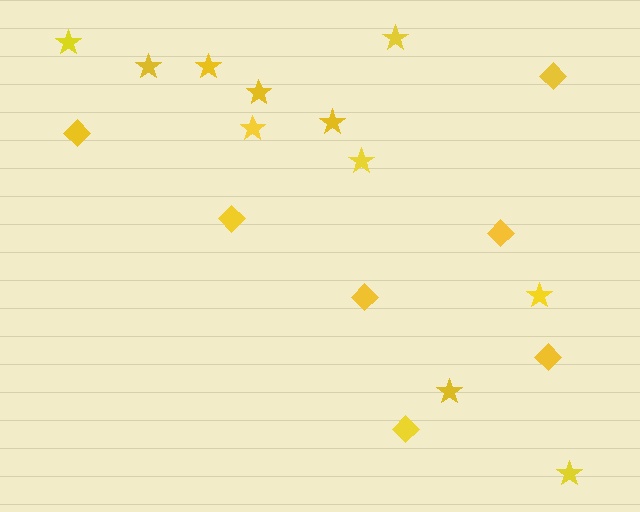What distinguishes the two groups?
There are 2 groups: one group of stars (11) and one group of diamonds (7).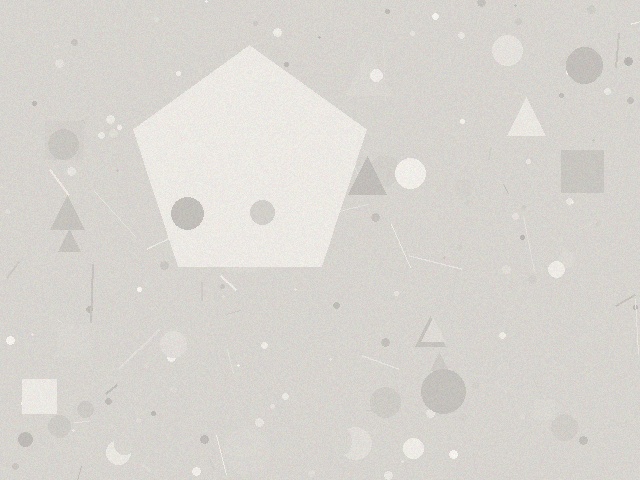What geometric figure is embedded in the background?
A pentagon is embedded in the background.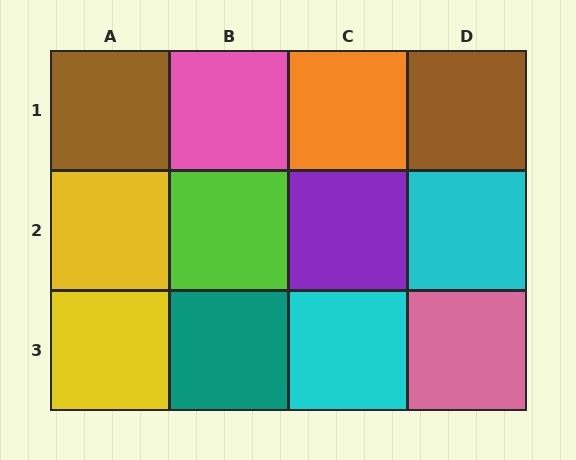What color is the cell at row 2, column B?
Lime.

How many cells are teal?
1 cell is teal.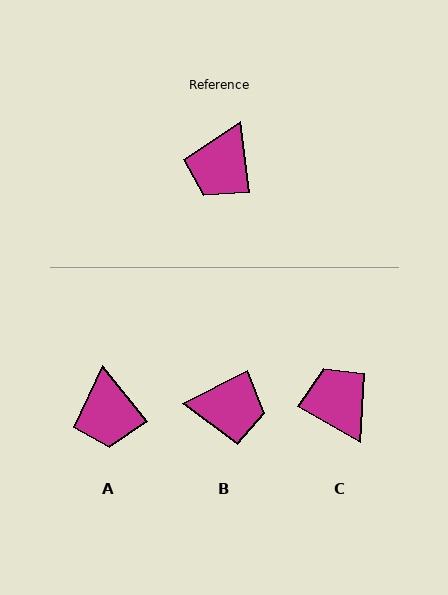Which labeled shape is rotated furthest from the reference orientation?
C, about 127 degrees away.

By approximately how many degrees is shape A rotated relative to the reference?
Approximately 32 degrees counter-clockwise.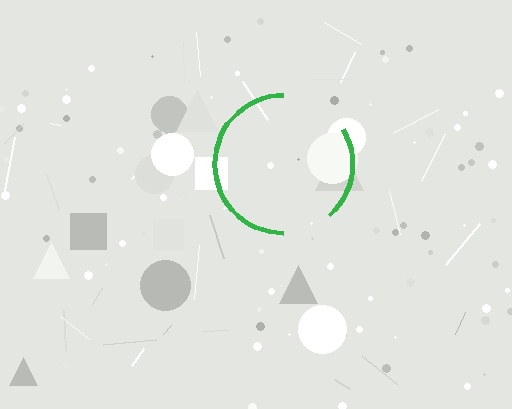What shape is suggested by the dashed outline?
The dashed outline suggests a circle.